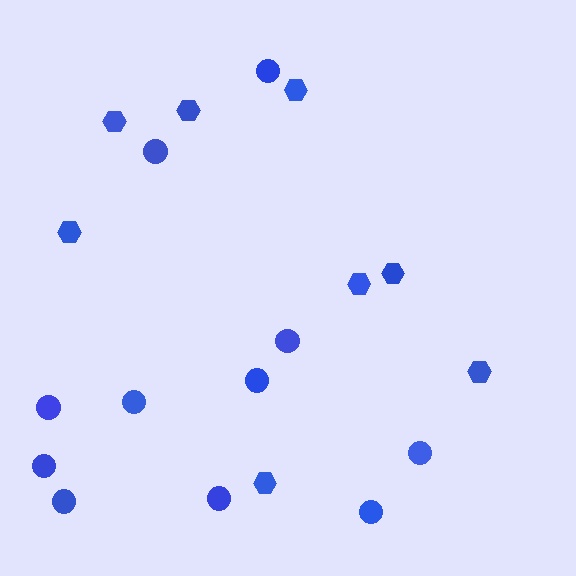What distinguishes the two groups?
There are 2 groups: one group of hexagons (8) and one group of circles (11).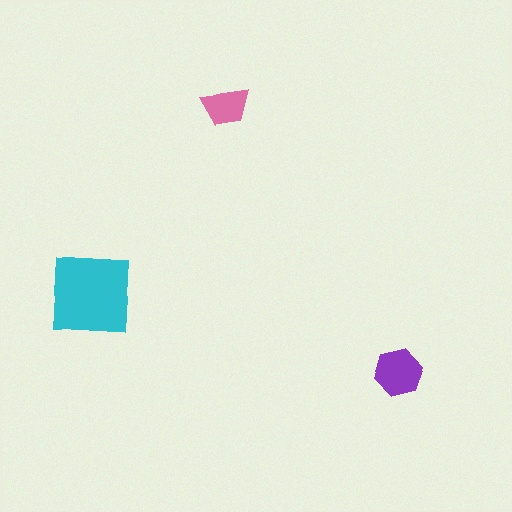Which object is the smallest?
The pink trapezoid.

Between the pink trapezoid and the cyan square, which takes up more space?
The cyan square.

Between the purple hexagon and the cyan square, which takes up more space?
The cyan square.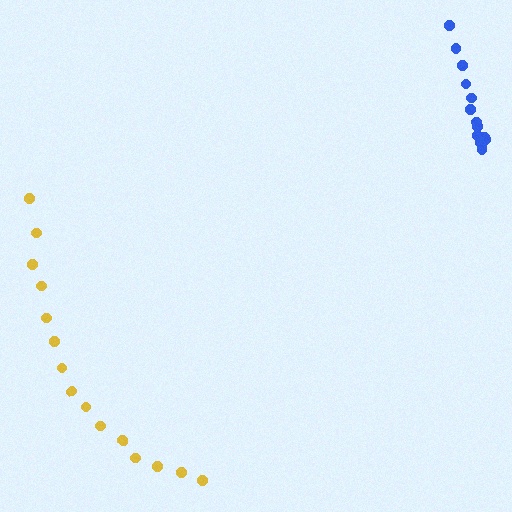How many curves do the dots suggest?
There are 2 distinct paths.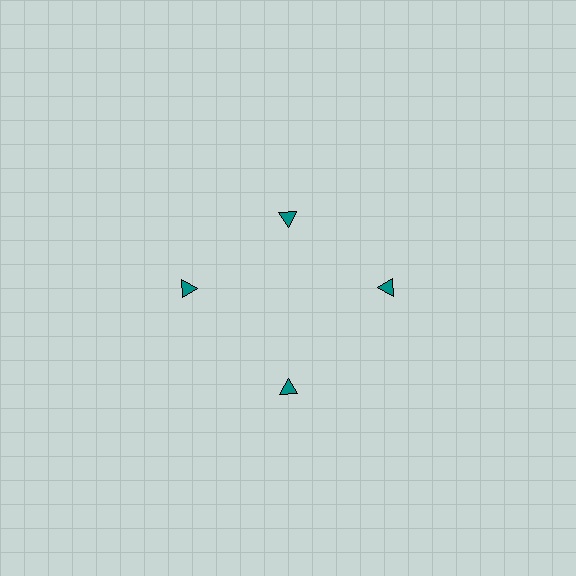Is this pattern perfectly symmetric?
No. The 4 teal triangles are arranged in a ring, but one element near the 12 o'clock position is pulled inward toward the center, breaking the 4-fold rotational symmetry.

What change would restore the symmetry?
The symmetry would be restored by moving it outward, back onto the ring so that all 4 triangles sit at equal angles and equal distance from the center.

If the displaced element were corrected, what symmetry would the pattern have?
It would have 4-fold rotational symmetry — the pattern would map onto itself every 90 degrees.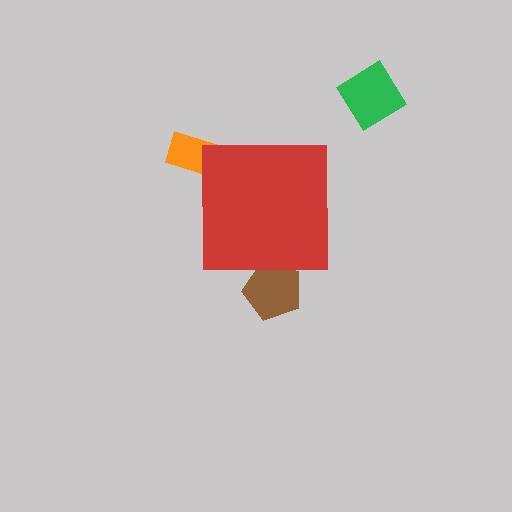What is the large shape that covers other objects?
A red square.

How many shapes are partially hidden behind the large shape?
2 shapes are partially hidden.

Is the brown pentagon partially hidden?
Yes, the brown pentagon is partially hidden behind the red square.